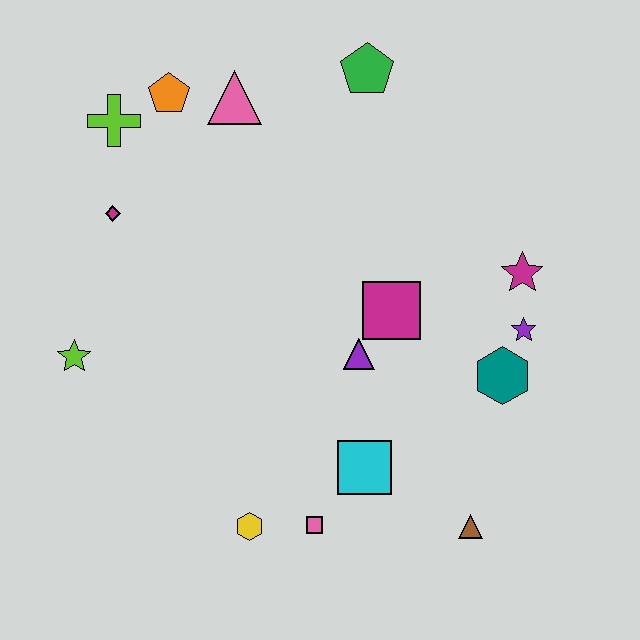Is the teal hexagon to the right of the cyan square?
Yes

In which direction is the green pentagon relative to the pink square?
The green pentagon is above the pink square.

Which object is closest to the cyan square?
The pink square is closest to the cyan square.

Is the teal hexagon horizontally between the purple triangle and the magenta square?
No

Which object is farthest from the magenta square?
The lime cross is farthest from the magenta square.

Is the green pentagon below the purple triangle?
No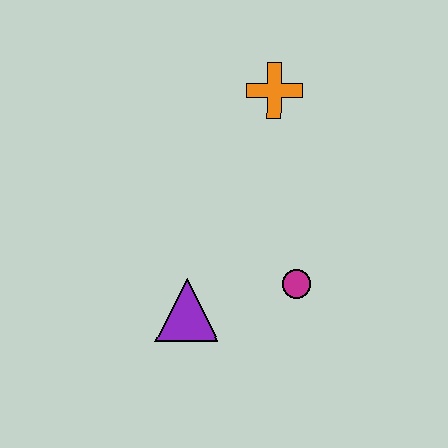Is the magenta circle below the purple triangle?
No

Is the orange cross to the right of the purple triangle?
Yes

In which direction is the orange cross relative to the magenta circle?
The orange cross is above the magenta circle.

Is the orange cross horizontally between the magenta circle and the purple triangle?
Yes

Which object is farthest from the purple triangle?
The orange cross is farthest from the purple triangle.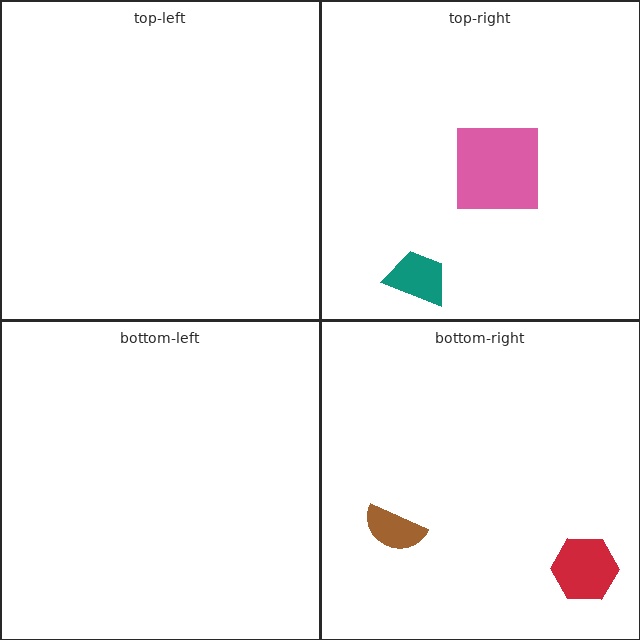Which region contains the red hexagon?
The bottom-right region.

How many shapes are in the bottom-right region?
2.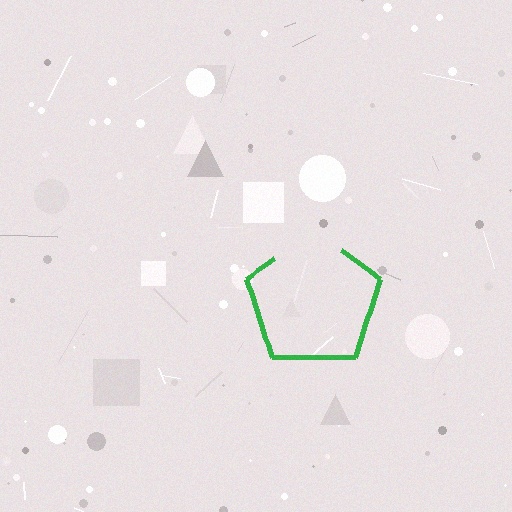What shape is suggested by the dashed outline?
The dashed outline suggests a pentagon.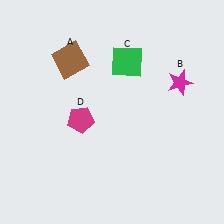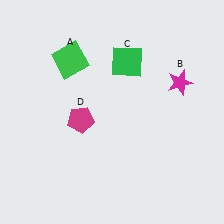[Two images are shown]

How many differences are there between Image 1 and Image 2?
There is 1 difference between the two images.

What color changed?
The square (A) changed from brown in Image 1 to green in Image 2.